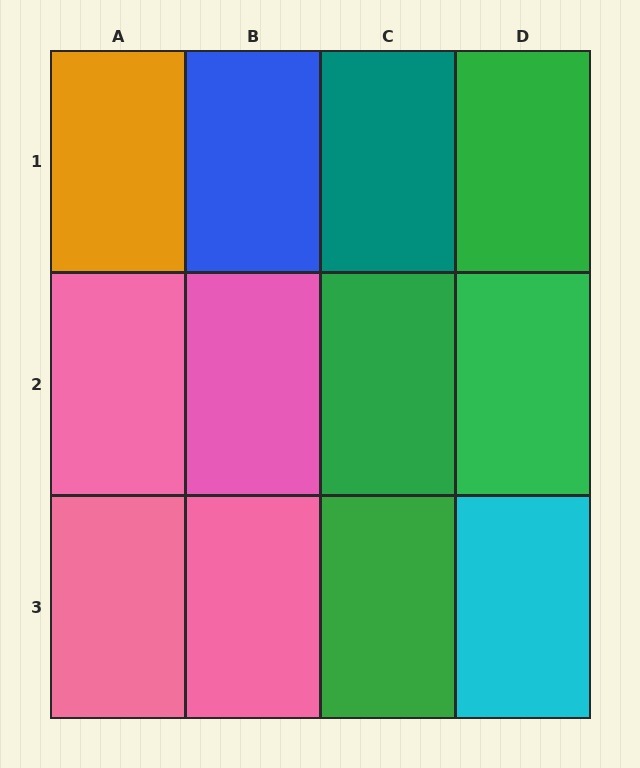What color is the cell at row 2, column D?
Green.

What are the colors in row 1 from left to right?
Orange, blue, teal, green.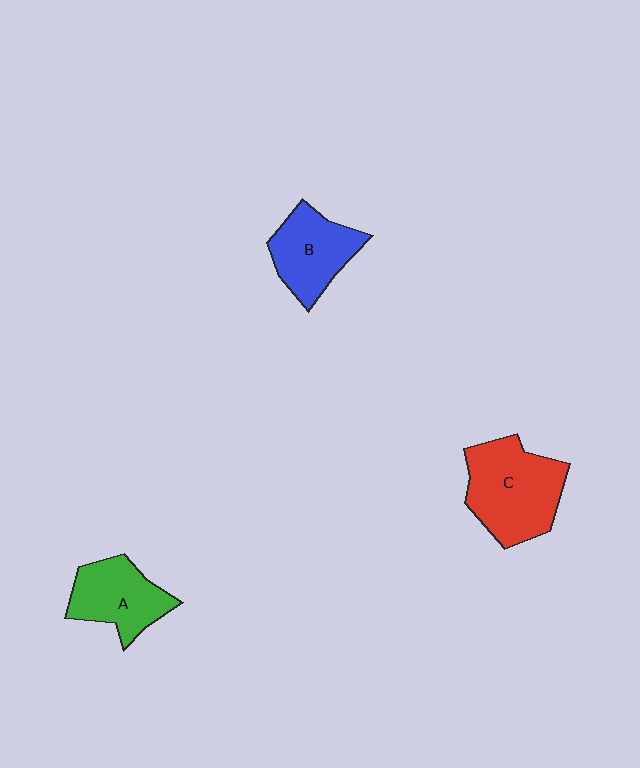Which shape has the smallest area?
Shape A (green).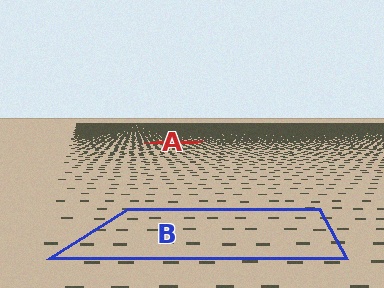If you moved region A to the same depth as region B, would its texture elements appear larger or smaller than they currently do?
They would appear larger. At a closer depth, the same texture elements are projected at a bigger on-screen size.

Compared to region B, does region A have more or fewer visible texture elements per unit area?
Region A has more texture elements per unit area — they are packed more densely because it is farther away.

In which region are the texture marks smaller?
The texture marks are smaller in region A, because it is farther away.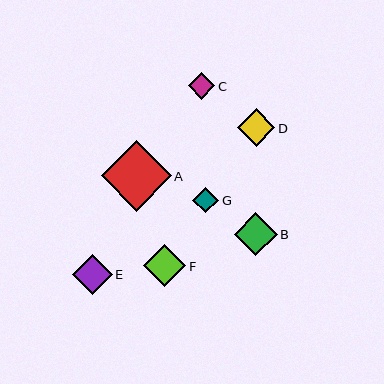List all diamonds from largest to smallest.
From largest to smallest: A, B, F, E, D, C, G.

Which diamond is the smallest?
Diamond G is the smallest with a size of approximately 26 pixels.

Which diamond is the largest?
Diamond A is the largest with a size of approximately 70 pixels.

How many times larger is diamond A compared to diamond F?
Diamond A is approximately 1.7 times the size of diamond F.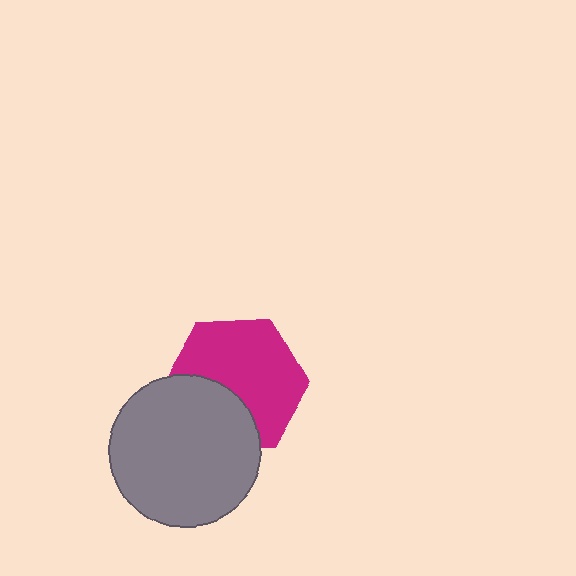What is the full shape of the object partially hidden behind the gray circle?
The partially hidden object is a magenta hexagon.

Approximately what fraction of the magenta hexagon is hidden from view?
Roughly 35% of the magenta hexagon is hidden behind the gray circle.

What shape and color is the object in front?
The object in front is a gray circle.